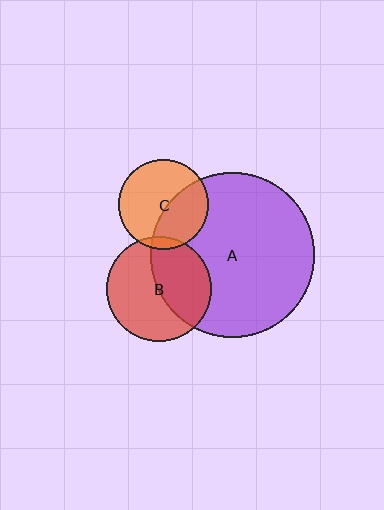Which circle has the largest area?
Circle A (purple).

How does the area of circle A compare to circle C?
Approximately 3.3 times.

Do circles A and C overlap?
Yes.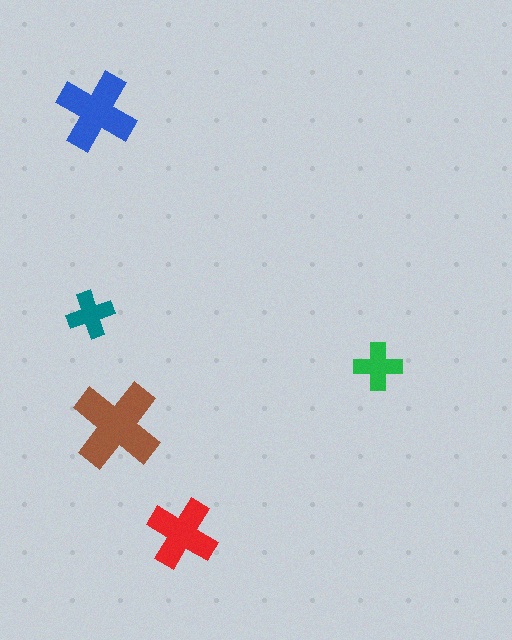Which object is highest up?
The blue cross is topmost.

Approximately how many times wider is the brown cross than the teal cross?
About 2 times wider.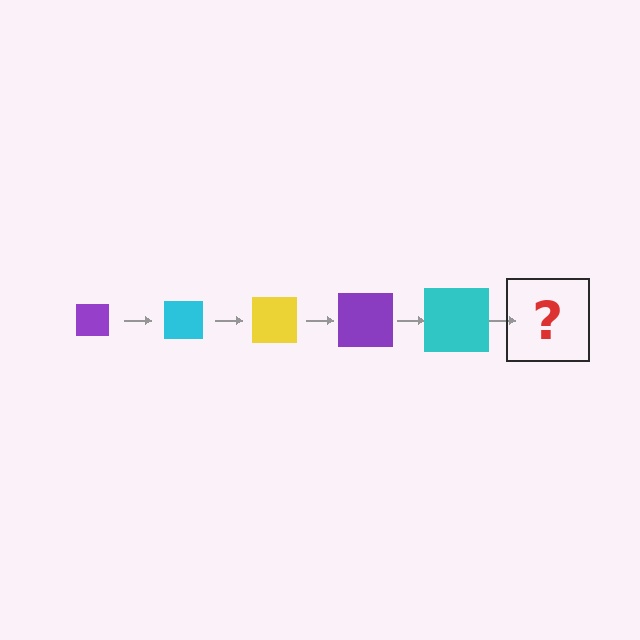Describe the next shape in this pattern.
It should be a yellow square, larger than the previous one.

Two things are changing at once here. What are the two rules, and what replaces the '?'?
The two rules are that the square grows larger each step and the color cycles through purple, cyan, and yellow. The '?' should be a yellow square, larger than the previous one.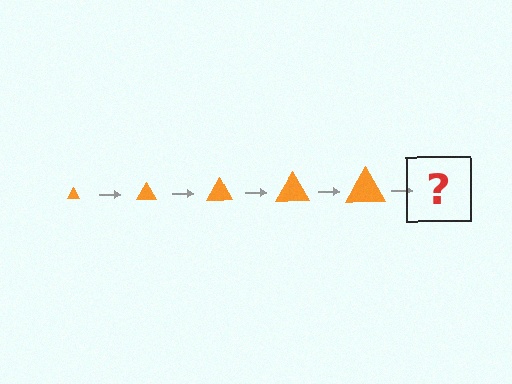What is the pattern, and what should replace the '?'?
The pattern is that the triangle gets progressively larger each step. The '?' should be an orange triangle, larger than the previous one.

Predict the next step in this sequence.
The next step is an orange triangle, larger than the previous one.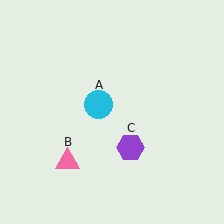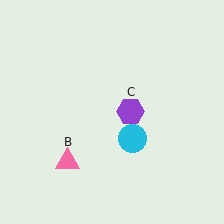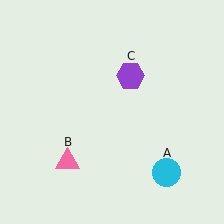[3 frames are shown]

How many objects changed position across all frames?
2 objects changed position: cyan circle (object A), purple hexagon (object C).